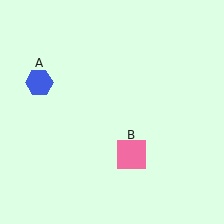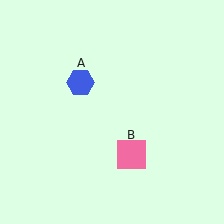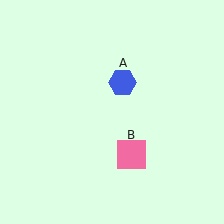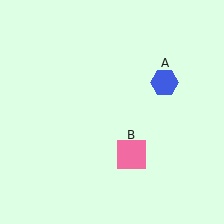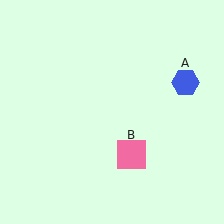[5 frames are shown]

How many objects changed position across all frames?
1 object changed position: blue hexagon (object A).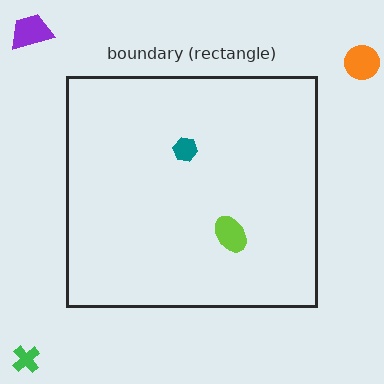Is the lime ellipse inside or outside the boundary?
Inside.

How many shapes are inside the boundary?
2 inside, 3 outside.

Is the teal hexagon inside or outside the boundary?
Inside.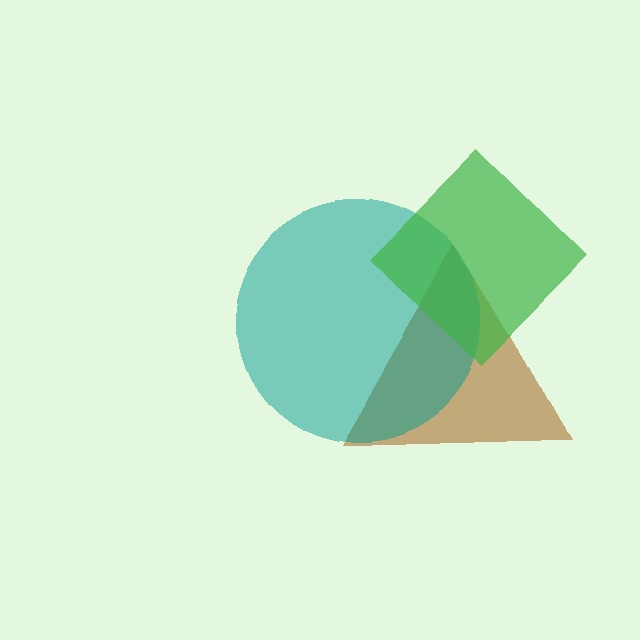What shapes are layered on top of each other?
The layered shapes are: a brown triangle, a teal circle, a green diamond.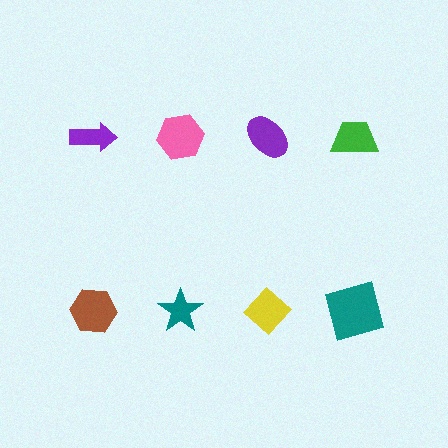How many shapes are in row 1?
4 shapes.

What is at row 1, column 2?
A pink hexagon.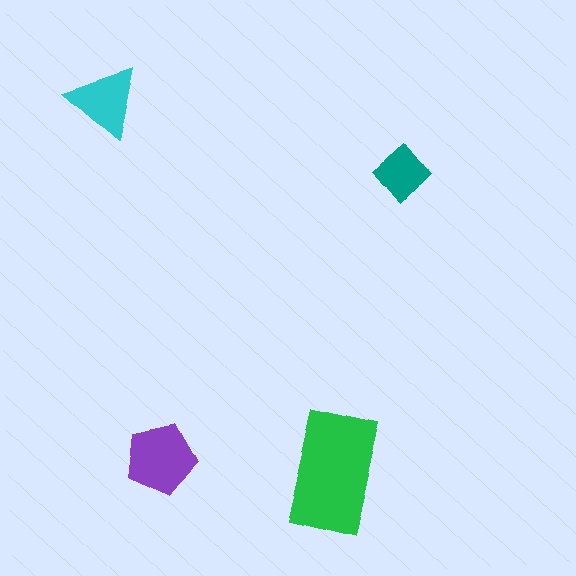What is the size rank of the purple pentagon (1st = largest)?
2nd.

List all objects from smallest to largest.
The teal diamond, the cyan triangle, the purple pentagon, the green rectangle.